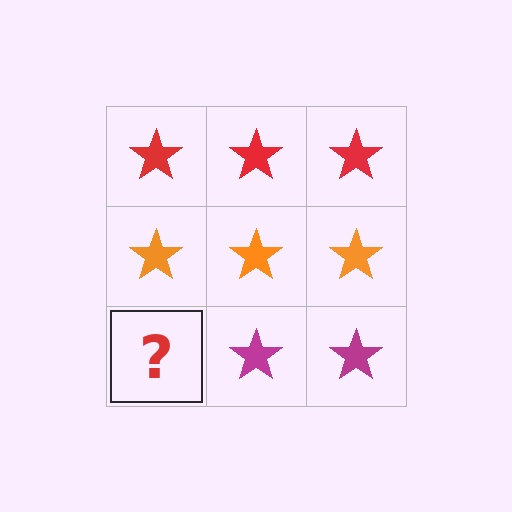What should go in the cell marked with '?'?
The missing cell should contain a magenta star.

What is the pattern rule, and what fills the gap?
The rule is that each row has a consistent color. The gap should be filled with a magenta star.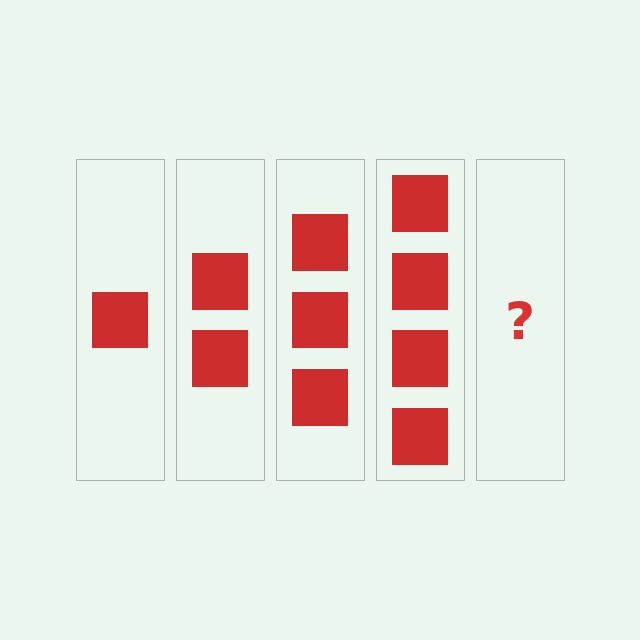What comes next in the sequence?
The next element should be 5 squares.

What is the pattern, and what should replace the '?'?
The pattern is that each step adds one more square. The '?' should be 5 squares.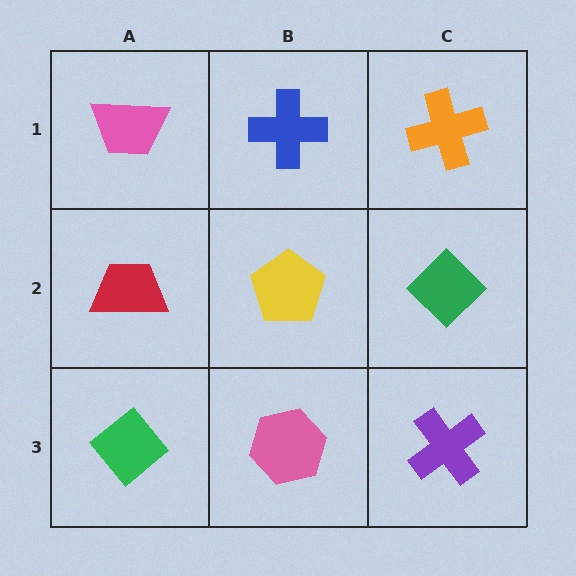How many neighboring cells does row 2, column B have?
4.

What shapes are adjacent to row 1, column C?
A green diamond (row 2, column C), a blue cross (row 1, column B).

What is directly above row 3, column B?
A yellow pentagon.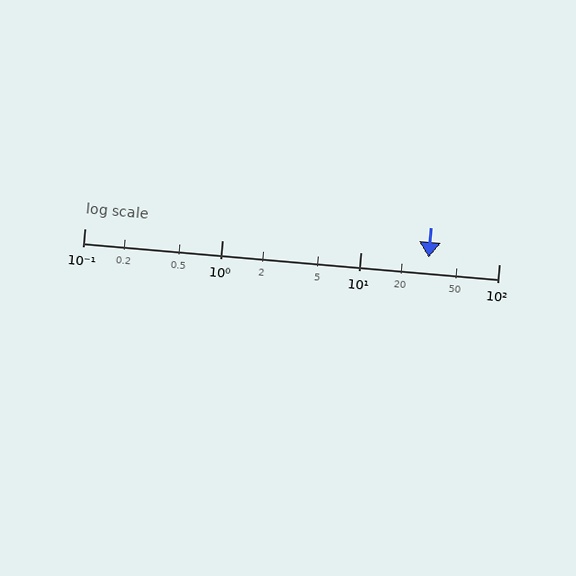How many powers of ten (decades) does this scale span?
The scale spans 3 decades, from 0.1 to 100.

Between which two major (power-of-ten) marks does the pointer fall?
The pointer is between 10 and 100.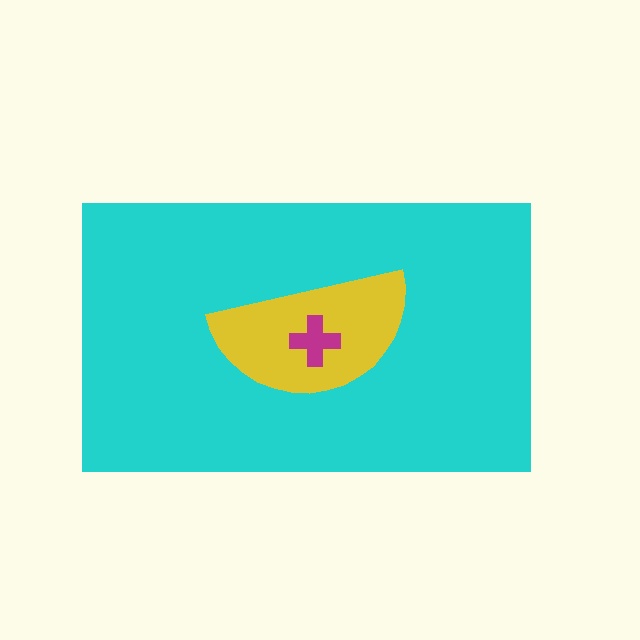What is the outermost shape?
The cyan rectangle.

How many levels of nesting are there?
3.